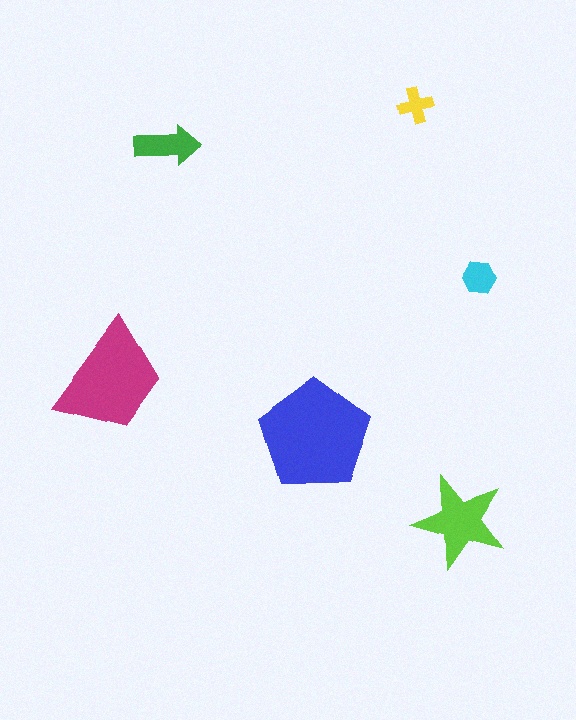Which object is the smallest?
The yellow cross.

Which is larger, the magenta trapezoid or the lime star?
The magenta trapezoid.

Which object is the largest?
The blue pentagon.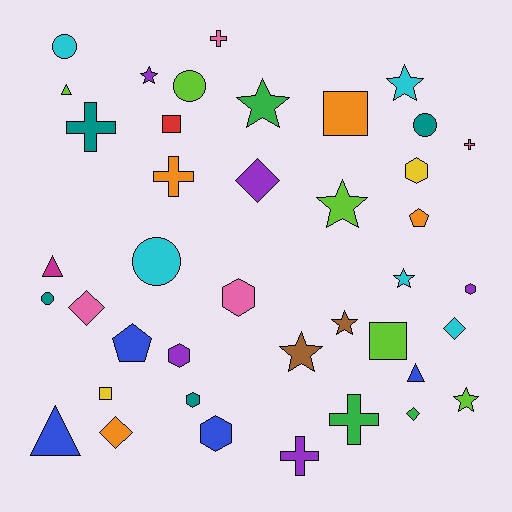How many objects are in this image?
There are 40 objects.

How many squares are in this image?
There are 4 squares.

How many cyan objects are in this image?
There are 5 cyan objects.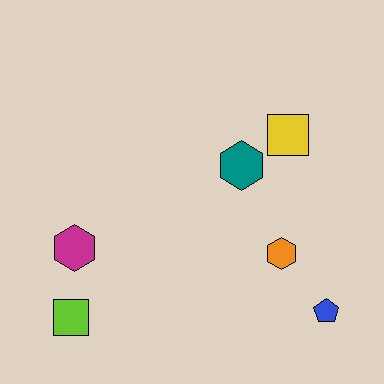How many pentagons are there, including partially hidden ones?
There is 1 pentagon.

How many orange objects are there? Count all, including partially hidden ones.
There is 1 orange object.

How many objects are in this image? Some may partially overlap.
There are 6 objects.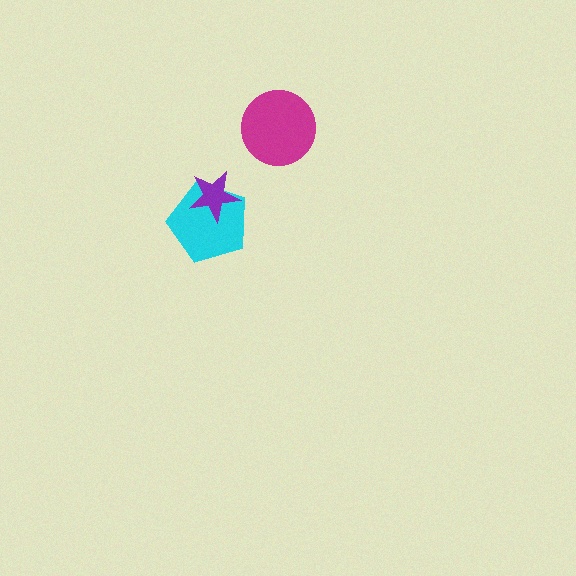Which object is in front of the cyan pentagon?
The purple star is in front of the cyan pentagon.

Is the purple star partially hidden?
No, no other shape covers it.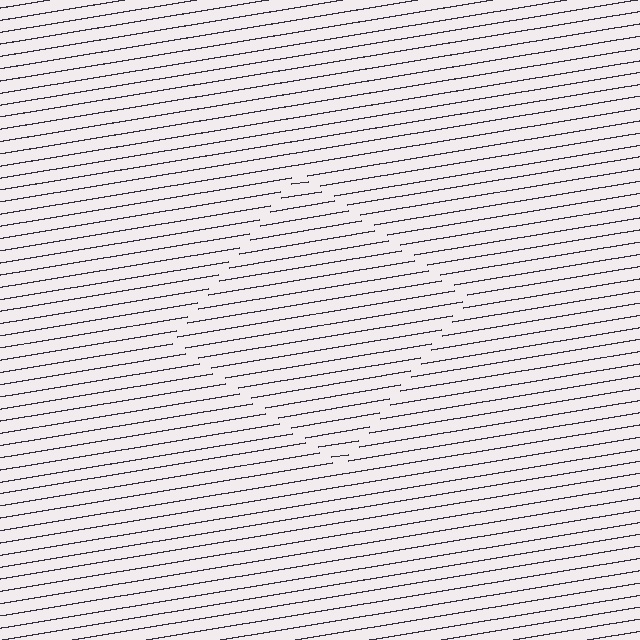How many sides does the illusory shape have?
4 sides — the line-ends trace a square.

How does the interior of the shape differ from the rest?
The interior of the shape contains the same grating, shifted by half a period — the contour is defined by the phase discontinuity where line-ends from the inner and outer gratings abut.